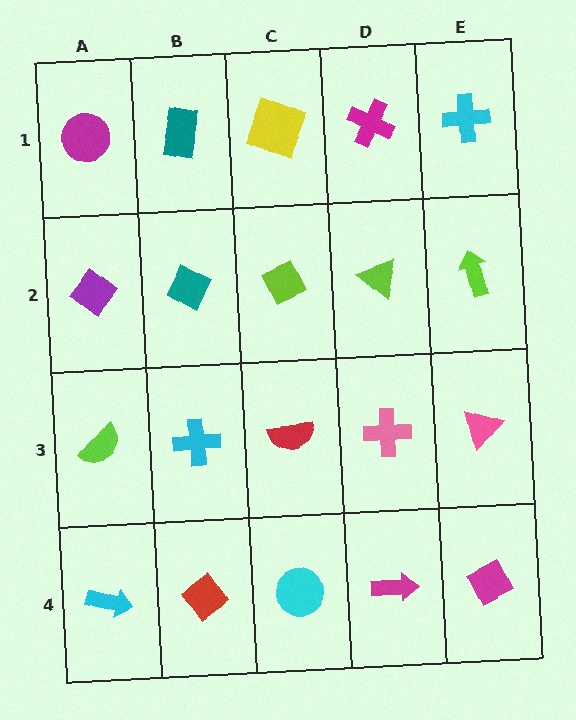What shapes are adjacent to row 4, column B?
A cyan cross (row 3, column B), a cyan arrow (row 4, column A), a cyan circle (row 4, column C).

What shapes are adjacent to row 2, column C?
A yellow square (row 1, column C), a red semicircle (row 3, column C), a teal diamond (row 2, column B), a lime triangle (row 2, column D).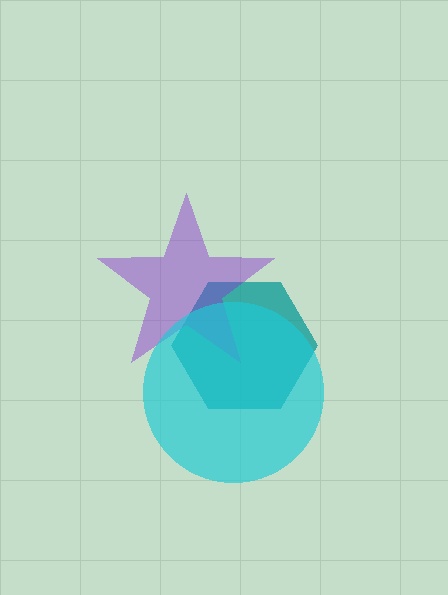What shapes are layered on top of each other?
The layered shapes are: a teal hexagon, a purple star, a cyan circle.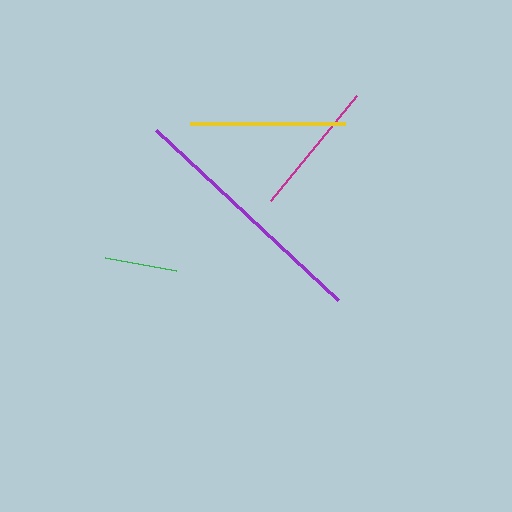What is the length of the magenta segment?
The magenta segment is approximately 136 pixels long.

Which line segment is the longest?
The purple line is the longest at approximately 249 pixels.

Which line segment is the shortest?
The green line is the shortest at approximately 72 pixels.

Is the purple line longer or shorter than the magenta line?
The purple line is longer than the magenta line.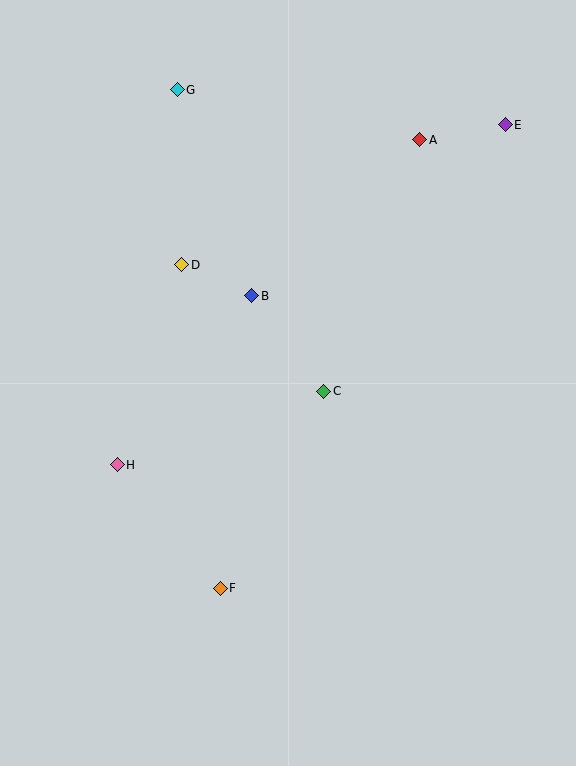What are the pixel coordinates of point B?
Point B is at (252, 296).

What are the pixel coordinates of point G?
Point G is at (177, 90).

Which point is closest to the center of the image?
Point C at (324, 391) is closest to the center.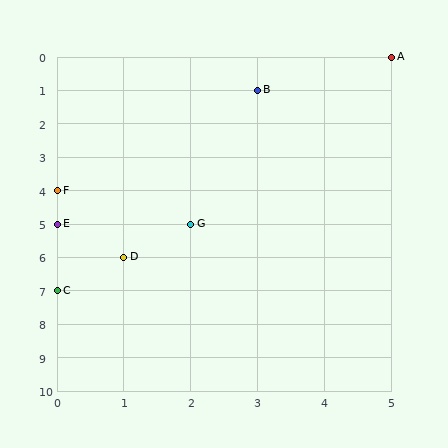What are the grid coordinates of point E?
Point E is at grid coordinates (0, 5).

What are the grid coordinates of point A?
Point A is at grid coordinates (5, 0).